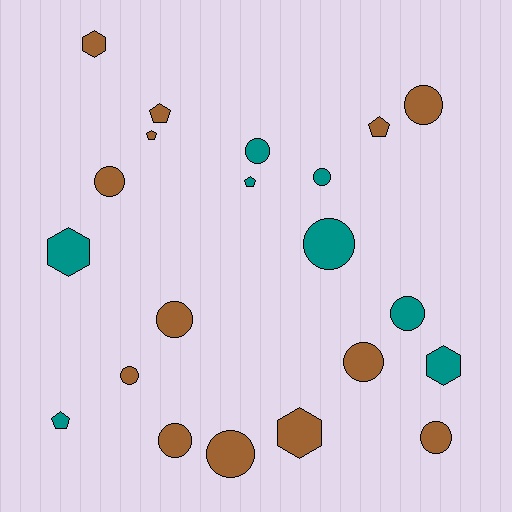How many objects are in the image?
There are 21 objects.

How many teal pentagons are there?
There are 2 teal pentagons.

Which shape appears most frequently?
Circle, with 12 objects.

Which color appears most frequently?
Brown, with 13 objects.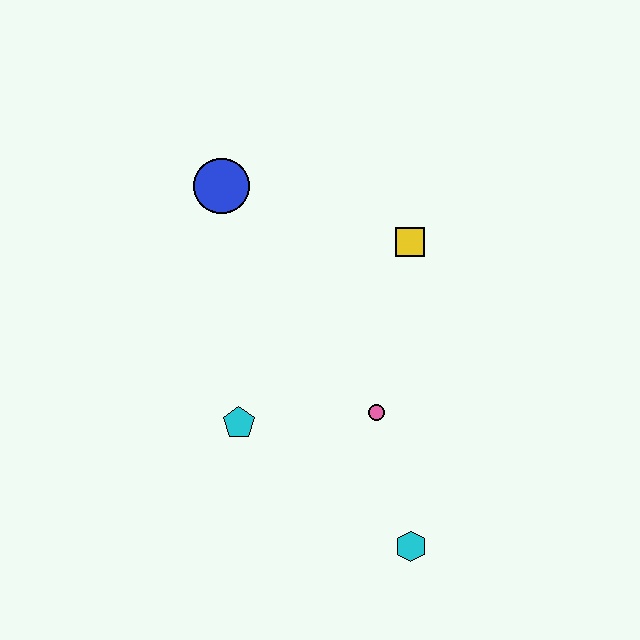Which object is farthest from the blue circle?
The cyan hexagon is farthest from the blue circle.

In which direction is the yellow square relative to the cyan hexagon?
The yellow square is above the cyan hexagon.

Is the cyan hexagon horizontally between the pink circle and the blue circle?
No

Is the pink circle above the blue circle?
No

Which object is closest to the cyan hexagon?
The pink circle is closest to the cyan hexagon.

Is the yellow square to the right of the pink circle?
Yes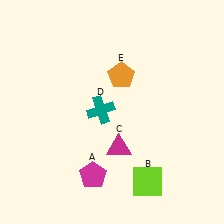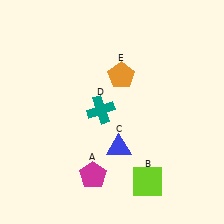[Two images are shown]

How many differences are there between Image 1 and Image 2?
There is 1 difference between the two images.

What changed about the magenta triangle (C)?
In Image 1, C is magenta. In Image 2, it changed to blue.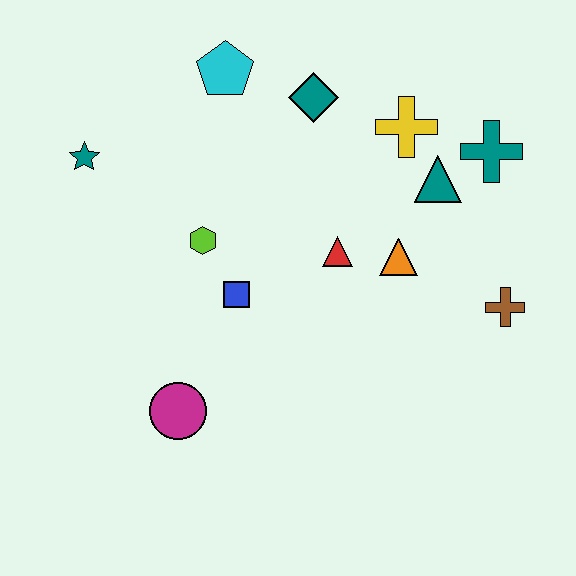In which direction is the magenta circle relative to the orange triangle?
The magenta circle is to the left of the orange triangle.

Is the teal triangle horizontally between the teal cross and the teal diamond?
Yes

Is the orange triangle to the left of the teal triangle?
Yes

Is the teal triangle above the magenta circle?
Yes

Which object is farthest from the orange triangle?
The teal star is farthest from the orange triangle.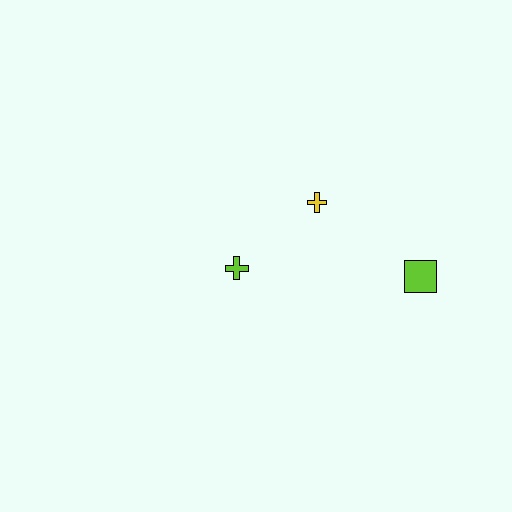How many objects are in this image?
There are 3 objects.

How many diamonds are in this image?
There are no diamonds.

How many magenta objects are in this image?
There are no magenta objects.